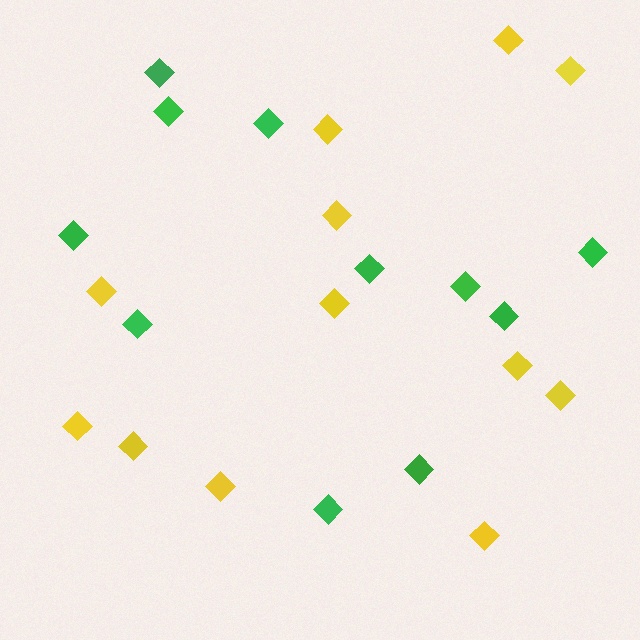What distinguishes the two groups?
There are 2 groups: one group of yellow diamonds (12) and one group of green diamonds (11).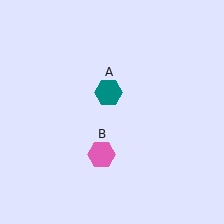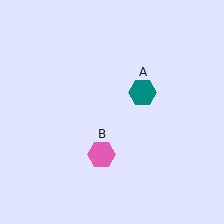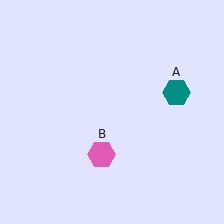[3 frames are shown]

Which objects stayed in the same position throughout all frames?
Pink hexagon (object B) remained stationary.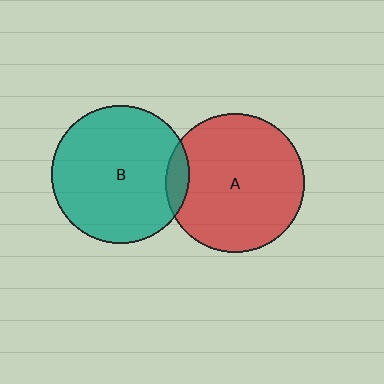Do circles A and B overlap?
Yes.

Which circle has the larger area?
Circle A (red).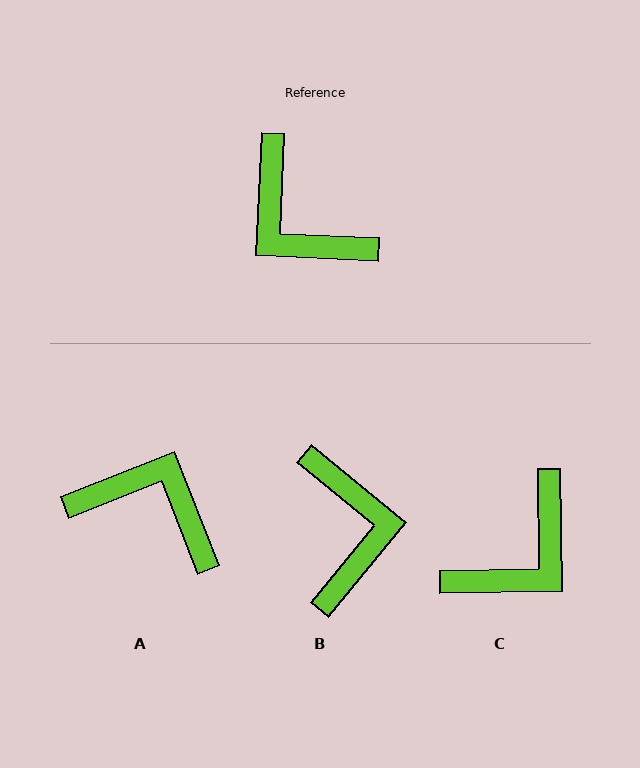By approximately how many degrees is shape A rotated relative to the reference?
Approximately 156 degrees clockwise.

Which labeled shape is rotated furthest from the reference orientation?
A, about 156 degrees away.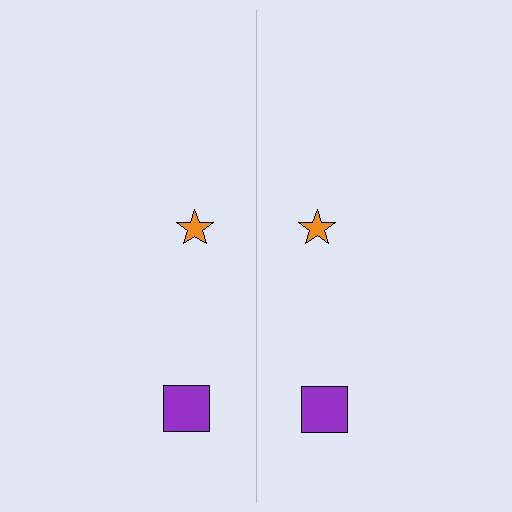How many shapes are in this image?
There are 4 shapes in this image.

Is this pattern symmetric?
Yes, this pattern has bilateral (reflection) symmetry.